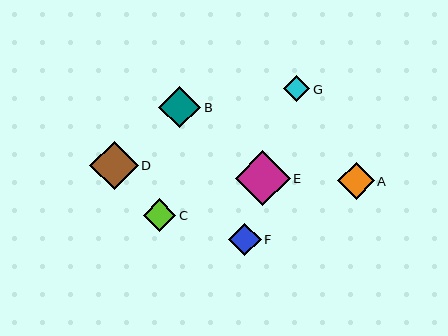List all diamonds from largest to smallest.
From largest to smallest: E, D, B, A, C, F, G.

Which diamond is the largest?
Diamond E is the largest with a size of approximately 55 pixels.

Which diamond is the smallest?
Diamond G is the smallest with a size of approximately 26 pixels.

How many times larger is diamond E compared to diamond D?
Diamond E is approximately 1.1 times the size of diamond D.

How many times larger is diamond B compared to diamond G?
Diamond B is approximately 1.6 times the size of diamond G.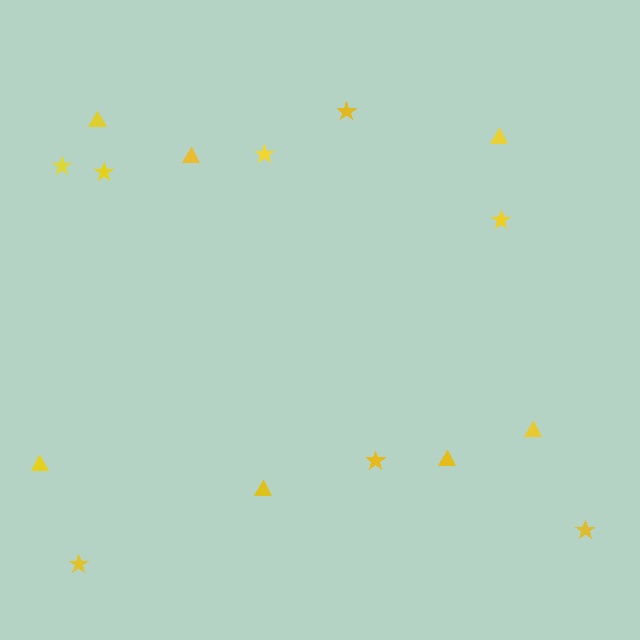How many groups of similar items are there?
There are 2 groups: one group of triangles (7) and one group of stars (8).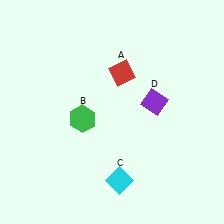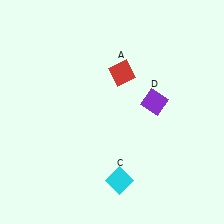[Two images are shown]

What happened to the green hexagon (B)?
The green hexagon (B) was removed in Image 2. It was in the bottom-left area of Image 1.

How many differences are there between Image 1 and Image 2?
There is 1 difference between the two images.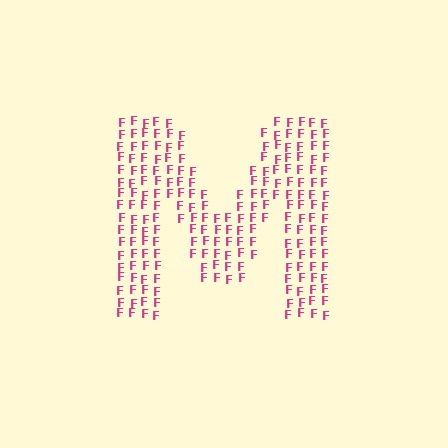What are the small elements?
The small elements are letter F's.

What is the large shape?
The large shape is the letter M.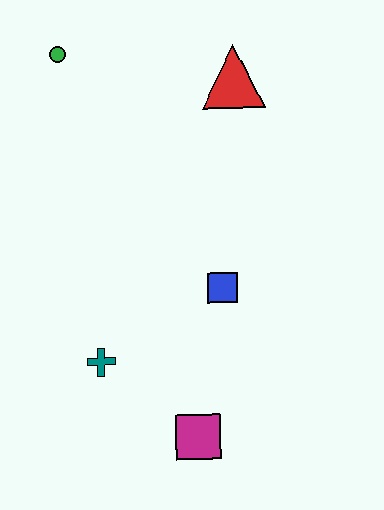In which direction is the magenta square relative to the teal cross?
The magenta square is to the right of the teal cross.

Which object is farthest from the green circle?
The magenta square is farthest from the green circle.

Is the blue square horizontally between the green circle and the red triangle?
Yes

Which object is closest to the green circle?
The red triangle is closest to the green circle.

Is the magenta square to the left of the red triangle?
Yes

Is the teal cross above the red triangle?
No